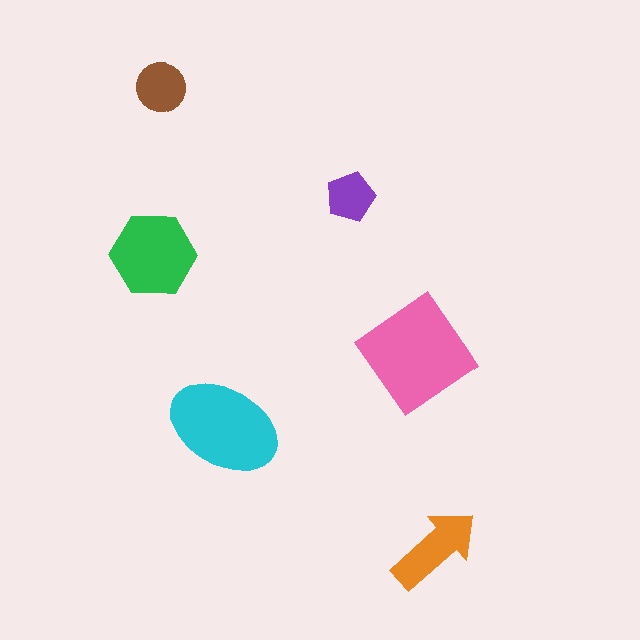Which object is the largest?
The pink diamond.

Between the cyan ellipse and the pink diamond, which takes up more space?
The pink diamond.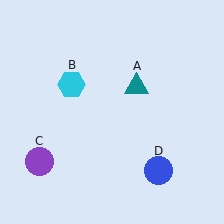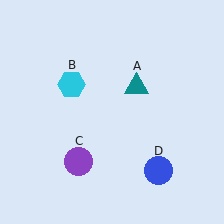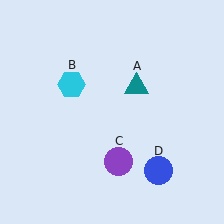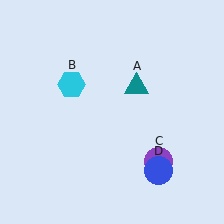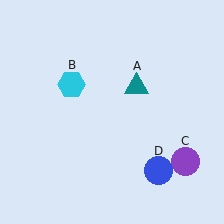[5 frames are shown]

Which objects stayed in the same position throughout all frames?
Teal triangle (object A) and cyan hexagon (object B) and blue circle (object D) remained stationary.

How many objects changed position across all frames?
1 object changed position: purple circle (object C).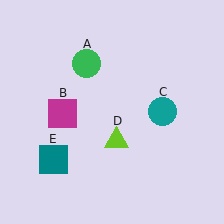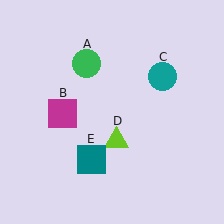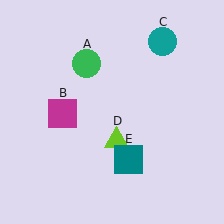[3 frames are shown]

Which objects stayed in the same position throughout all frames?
Green circle (object A) and magenta square (object B) and lime triangle (object D) remained stationary.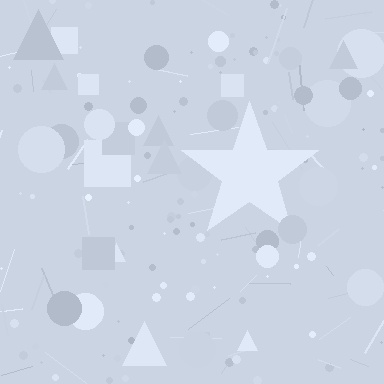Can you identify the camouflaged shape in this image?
The camouflaged shape is a star.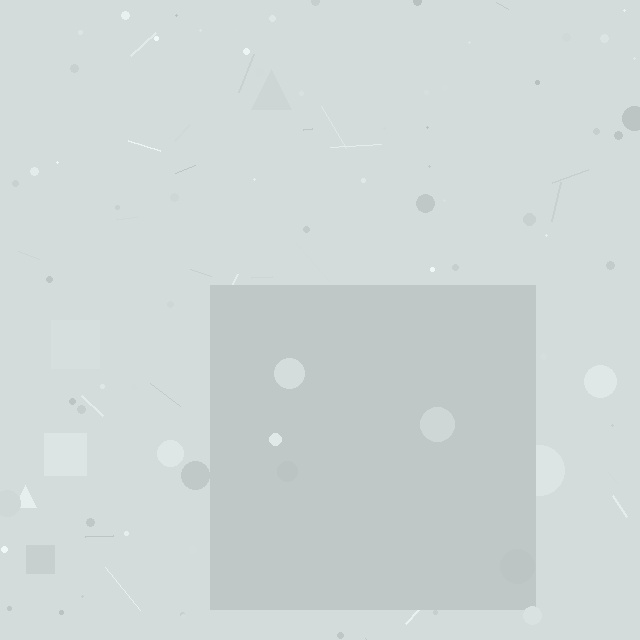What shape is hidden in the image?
A square is hidden in the image.